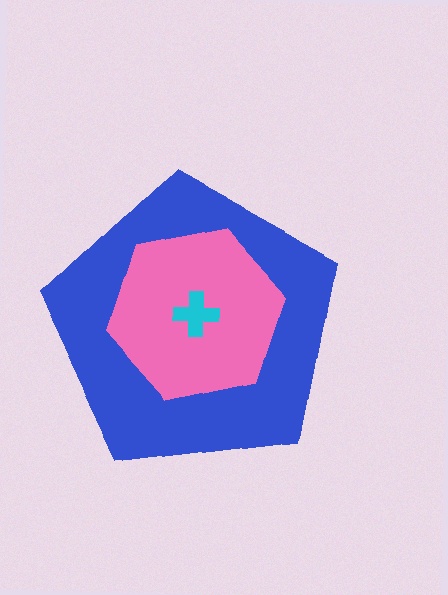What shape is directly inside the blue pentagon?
The pink hexagon.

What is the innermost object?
The cyan cross.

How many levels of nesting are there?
3.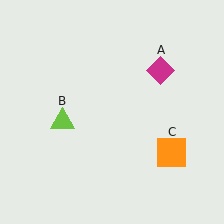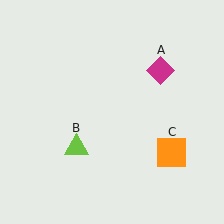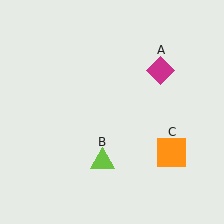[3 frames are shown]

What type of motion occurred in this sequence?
The lime triangle (object B) rotated counterclockwise around the center of the scene.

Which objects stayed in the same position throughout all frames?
Magenta diamond (object A) and orange square (object C) remained stationary.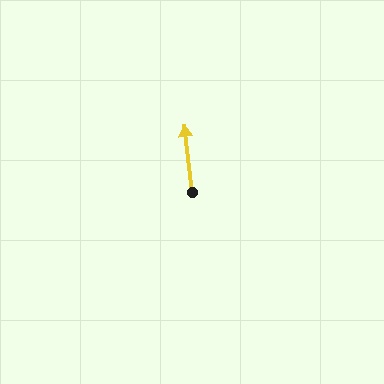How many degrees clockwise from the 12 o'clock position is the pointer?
Approximately 353 degrees.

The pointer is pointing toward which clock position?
Roughly 12 o'clock.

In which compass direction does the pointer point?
North.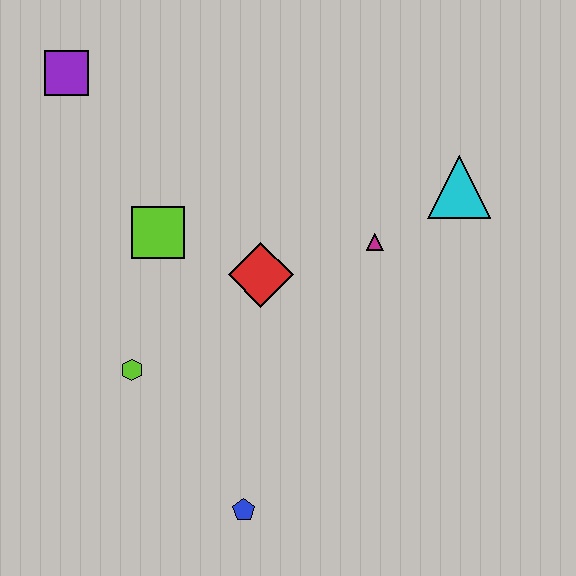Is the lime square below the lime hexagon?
No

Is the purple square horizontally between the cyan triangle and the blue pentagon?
No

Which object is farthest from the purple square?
The blue pentagon is farthest from the purple square.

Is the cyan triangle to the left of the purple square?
No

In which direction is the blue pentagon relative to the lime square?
The blue pentagon is below the lime square.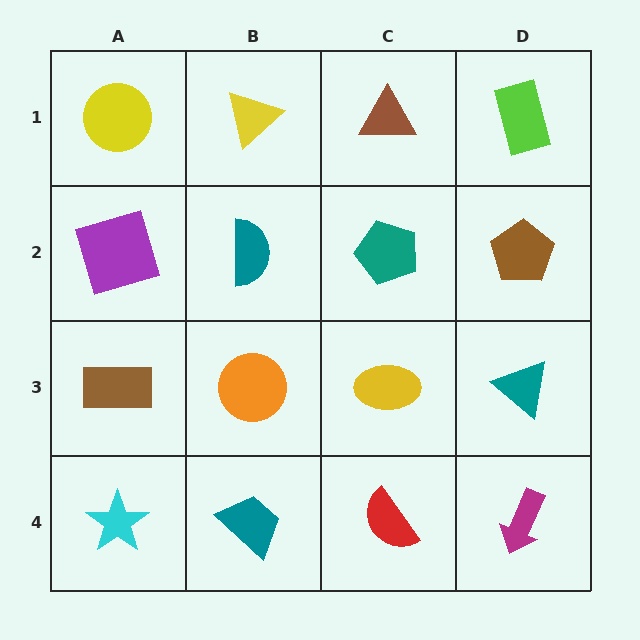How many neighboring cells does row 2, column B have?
4.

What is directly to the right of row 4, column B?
A red semicircle.